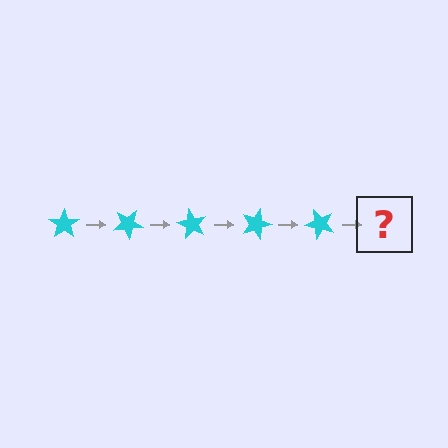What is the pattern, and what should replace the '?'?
The pattern is that the star rotates 30 degrees each step. The '?' should be a cyan star rotated 150 degrees.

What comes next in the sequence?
The next element should be a cyan star rotated 150 degrees.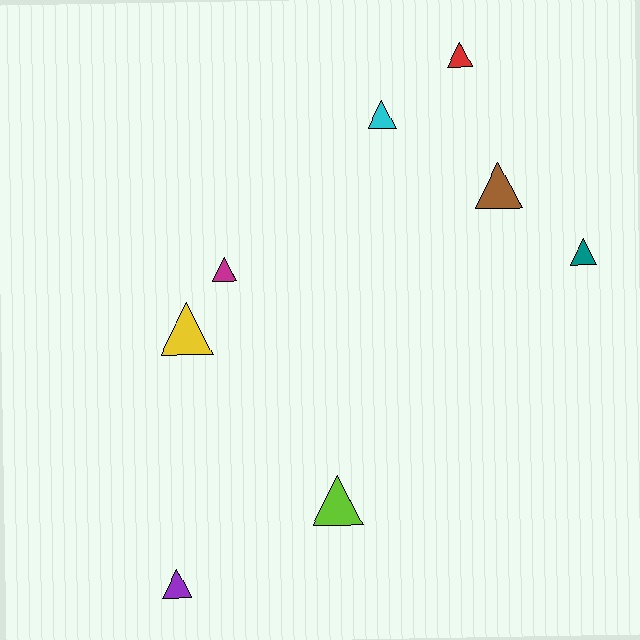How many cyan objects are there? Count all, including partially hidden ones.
There is 1 cyan object.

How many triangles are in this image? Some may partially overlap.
There are 8 triangles.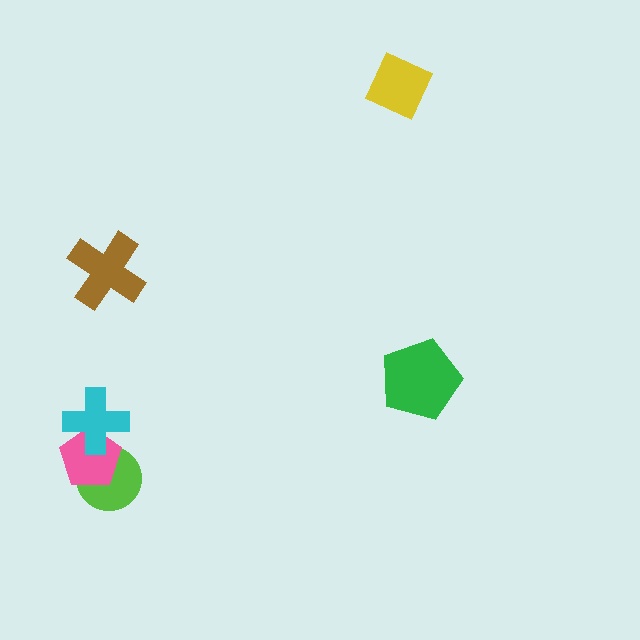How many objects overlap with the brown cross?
0 objects overlap with the brown cross.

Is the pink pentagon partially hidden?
Yes, it is partially covered by another shape.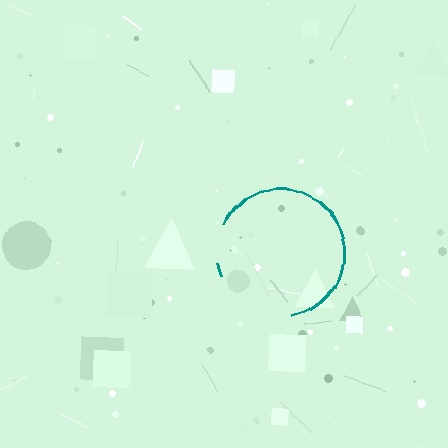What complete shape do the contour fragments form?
The contour fragments form a circle.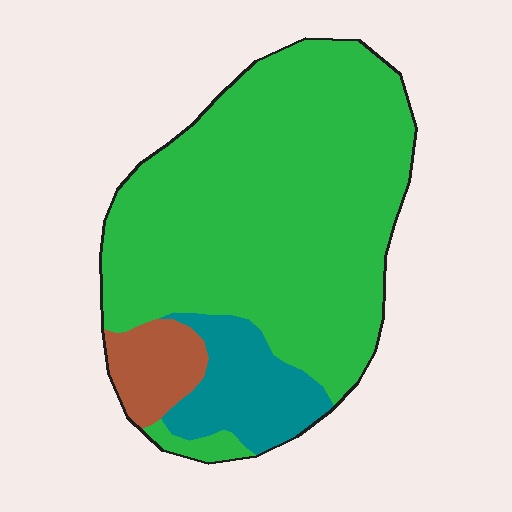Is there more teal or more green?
Green.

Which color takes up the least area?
Brown, at roughly 10%.